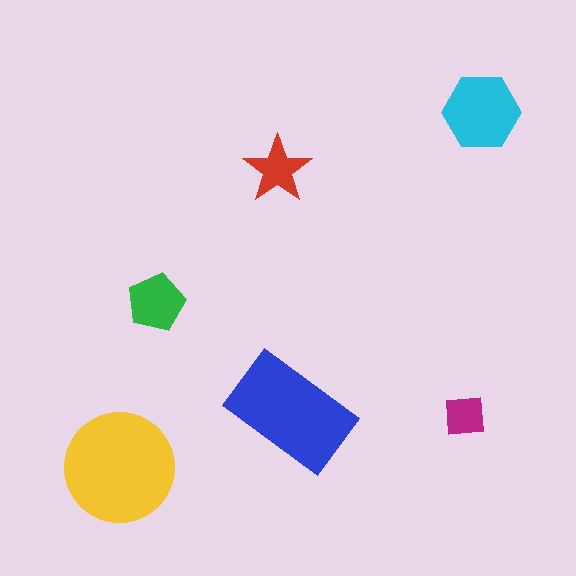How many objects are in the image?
There are 6 objects in the image.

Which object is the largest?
The yellow circle.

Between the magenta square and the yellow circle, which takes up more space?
The yellow circle.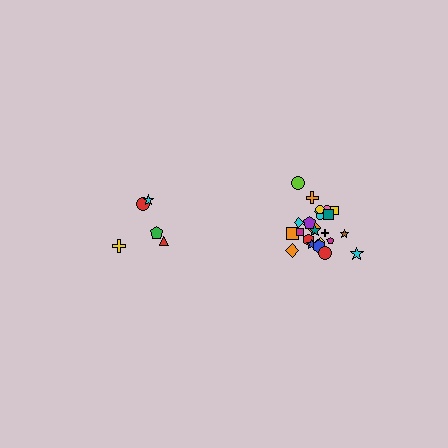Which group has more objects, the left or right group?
The right group.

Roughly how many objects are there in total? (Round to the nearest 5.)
Roughly 30 objects in total.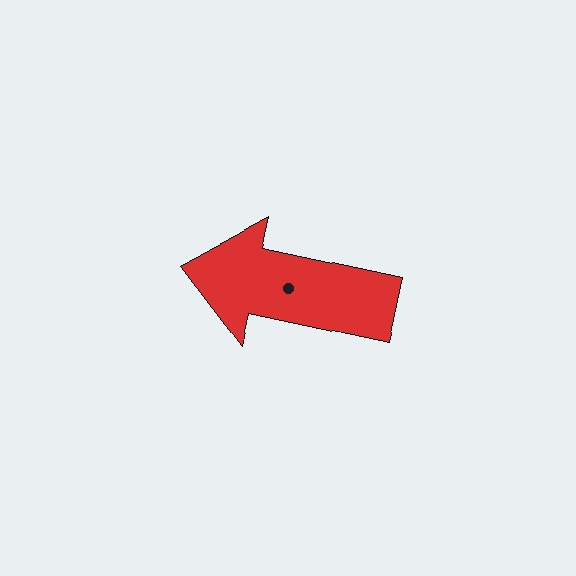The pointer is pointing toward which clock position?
Roughly 9 o'clock.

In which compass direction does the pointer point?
West.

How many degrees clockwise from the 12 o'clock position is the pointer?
Approximately 282 degrees.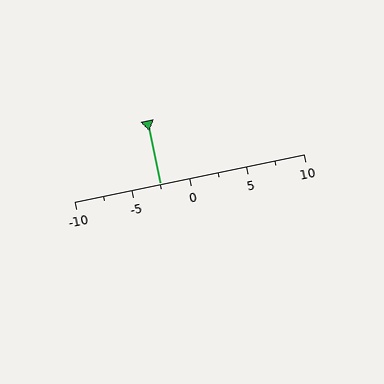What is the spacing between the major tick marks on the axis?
The major ticks are spaced 5 apart.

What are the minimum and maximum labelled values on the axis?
The axis runs from -10 to 10.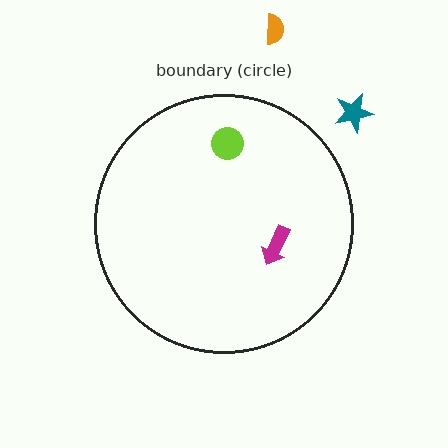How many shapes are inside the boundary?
2 inside, 2 outside.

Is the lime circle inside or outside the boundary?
Inside.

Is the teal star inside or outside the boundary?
Outside.